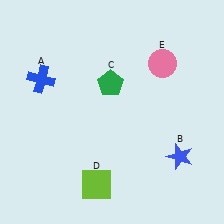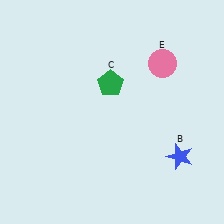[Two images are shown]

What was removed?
The lime square (D), the blue cross (A) were removed in Image 2.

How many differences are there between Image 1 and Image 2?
There are 2 differences between the two images.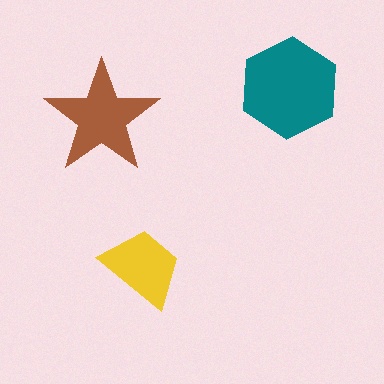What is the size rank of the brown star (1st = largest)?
2nd.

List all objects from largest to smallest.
The teal hexagon, the brown star, the yellow trapezoid.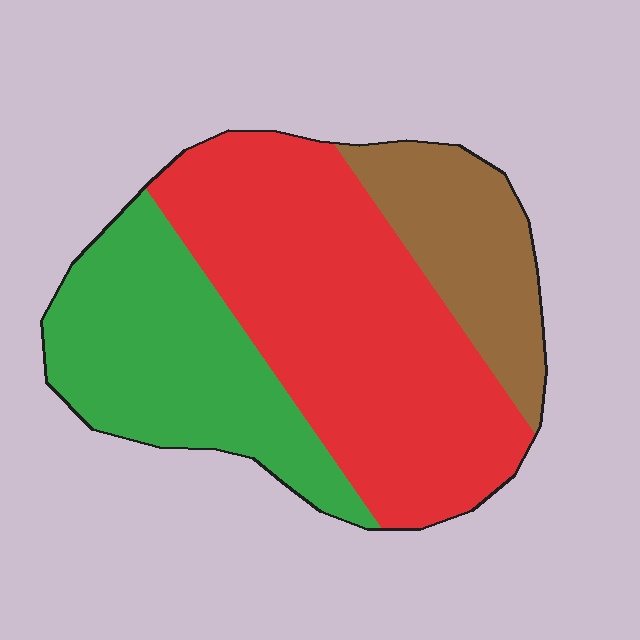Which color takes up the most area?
Red, at roughly 50%.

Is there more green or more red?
Red.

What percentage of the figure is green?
Green takes up about one third (1/3) of the figure.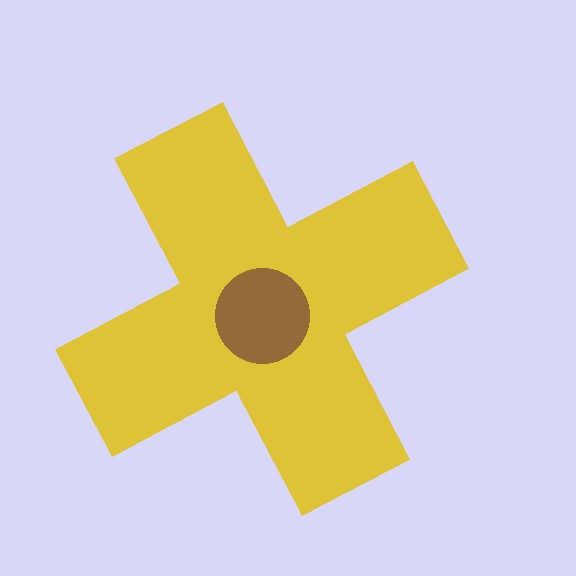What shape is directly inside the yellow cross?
The brown circle.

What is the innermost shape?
The brown circle.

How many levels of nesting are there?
2.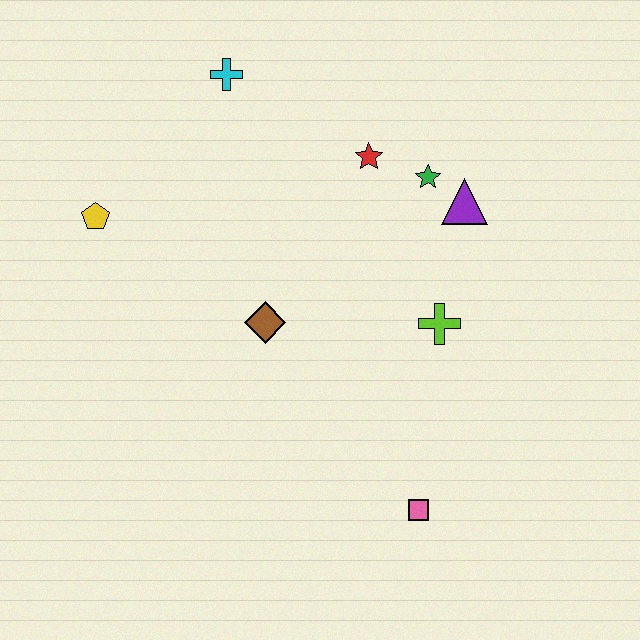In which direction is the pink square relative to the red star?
The pink square is below the red star.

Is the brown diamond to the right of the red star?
No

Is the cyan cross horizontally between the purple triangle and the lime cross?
No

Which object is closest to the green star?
The purple triangle is closest to the green star.